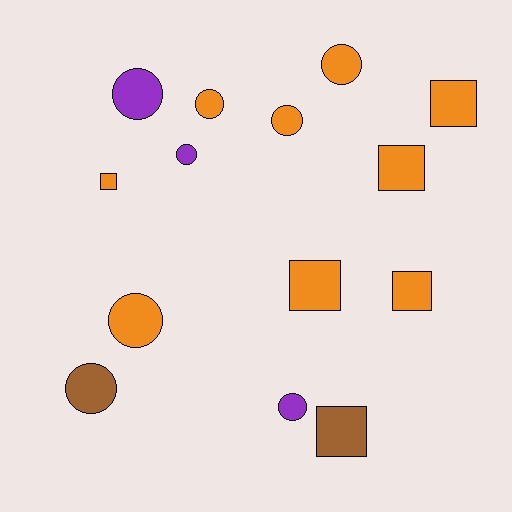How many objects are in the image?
There are 14 objects.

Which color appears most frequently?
Orange, with 9 objects.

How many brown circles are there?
There is 1 brown circle.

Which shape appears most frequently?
Circle, with 8 objects.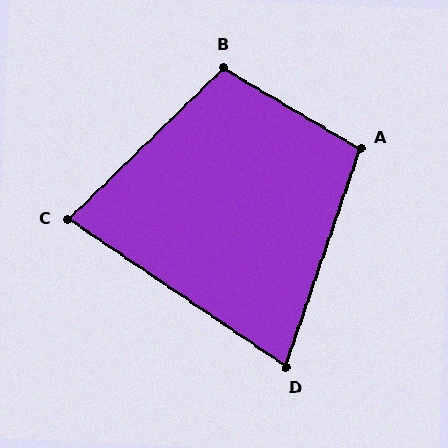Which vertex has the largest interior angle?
B, at approximately 105 degrees.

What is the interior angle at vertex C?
Approximately 78 degrees (acute).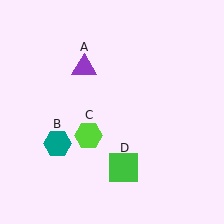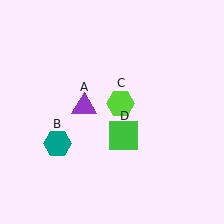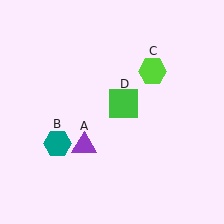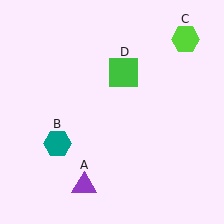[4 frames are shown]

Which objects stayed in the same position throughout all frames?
Teal hexagon (object B) remained stationary.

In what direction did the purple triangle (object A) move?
The purple triangle (object A) moved down.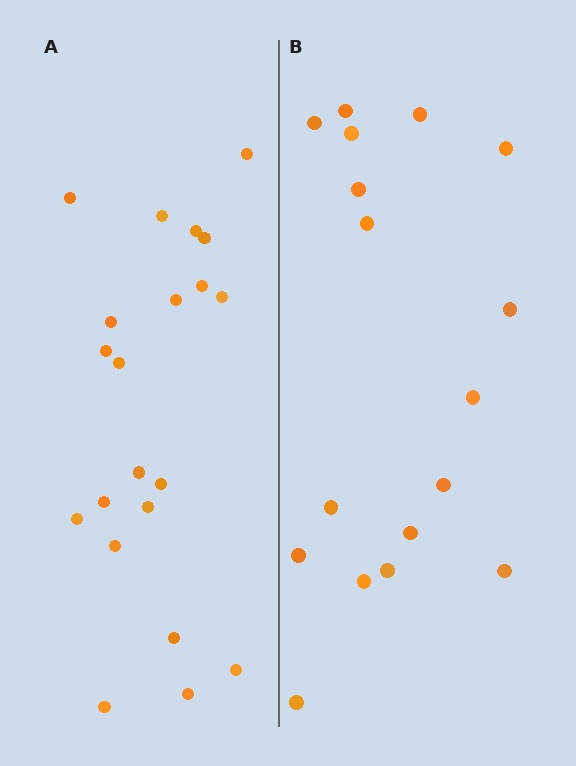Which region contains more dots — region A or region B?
Region A (the left region) has more dots.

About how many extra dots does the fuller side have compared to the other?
Region A has about 4 more dots than region B.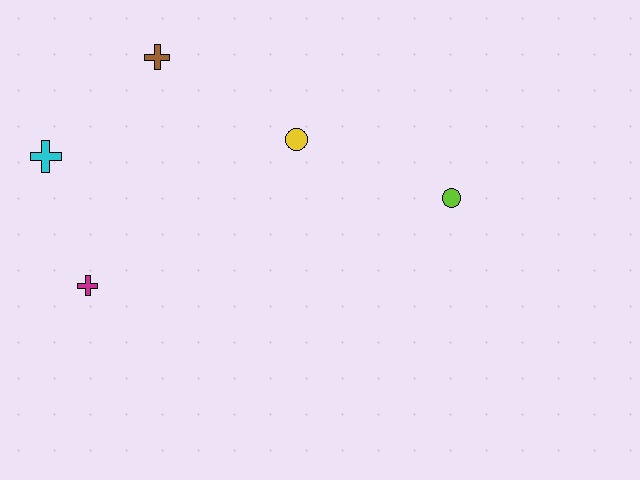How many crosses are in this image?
There are 3 crosses.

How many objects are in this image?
There are 5 objects.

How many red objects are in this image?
There are no red objects.